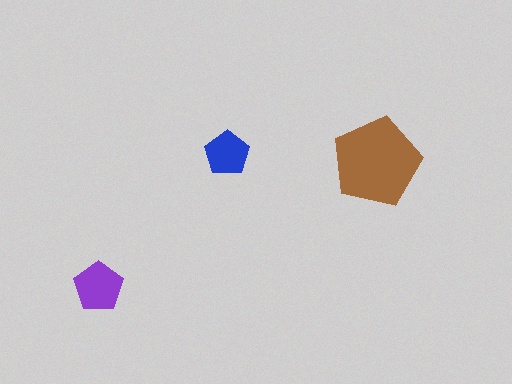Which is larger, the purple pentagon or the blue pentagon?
The purple one.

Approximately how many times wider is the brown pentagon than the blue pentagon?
About 2 times wider.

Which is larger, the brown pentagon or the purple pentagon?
The brown one.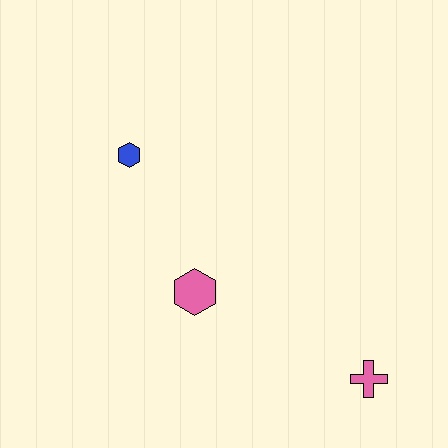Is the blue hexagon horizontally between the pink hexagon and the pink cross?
No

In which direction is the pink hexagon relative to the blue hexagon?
The pink hexagon is below the blue hexagon.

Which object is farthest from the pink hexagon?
The pink cross is farthest from the pink hexagon.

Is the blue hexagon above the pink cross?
Yes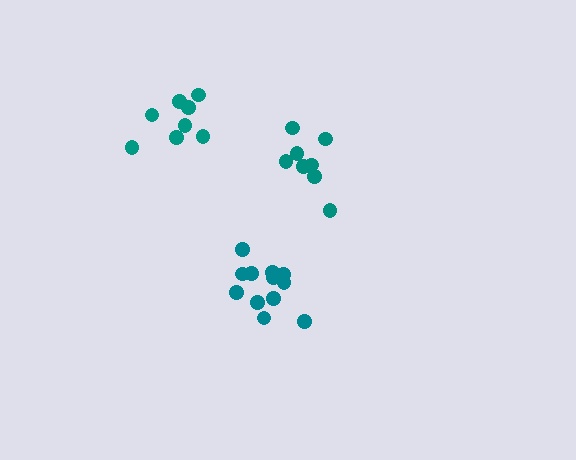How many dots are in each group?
Group 1: 8 dots, Group 2: 8 dots, Group 3: 12 dots (28 total).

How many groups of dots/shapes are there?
There are 3 groups.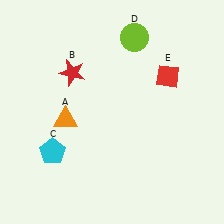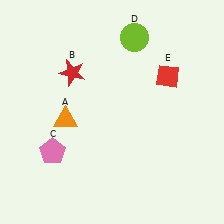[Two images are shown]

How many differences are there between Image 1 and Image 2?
There is 1 difference between the two images.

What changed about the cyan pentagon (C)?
In Image 1, C is cyan. In Image 2, it changed to pink.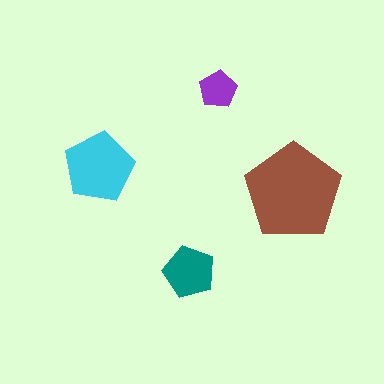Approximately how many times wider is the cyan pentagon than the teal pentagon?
About 1.5 times wider.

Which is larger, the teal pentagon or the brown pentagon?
The brown one.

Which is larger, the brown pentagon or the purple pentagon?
The brown one.